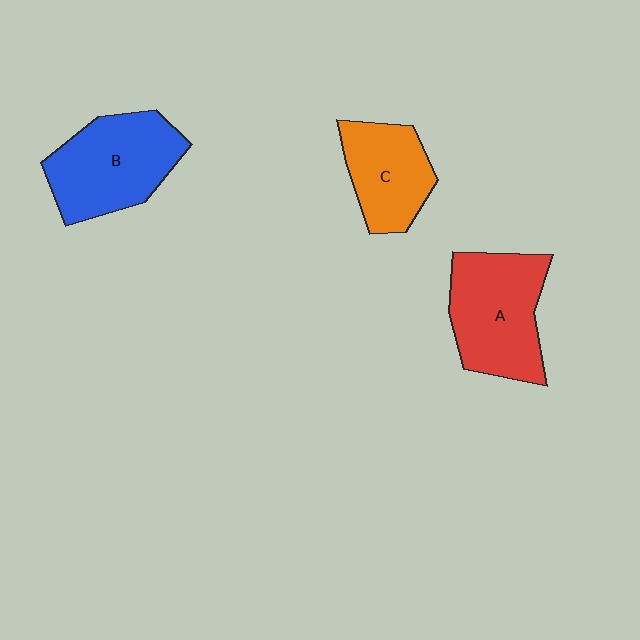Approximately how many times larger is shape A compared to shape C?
Approximately 1.4 times.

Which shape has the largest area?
Shape A (red).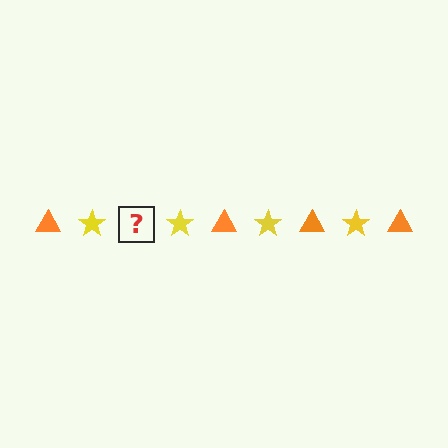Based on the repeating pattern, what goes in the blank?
The blank should be an orange triangle.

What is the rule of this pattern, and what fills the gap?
The rule is that the pattern alternates between orange triangle and yellow star. The gap should be filled with an orange triangle.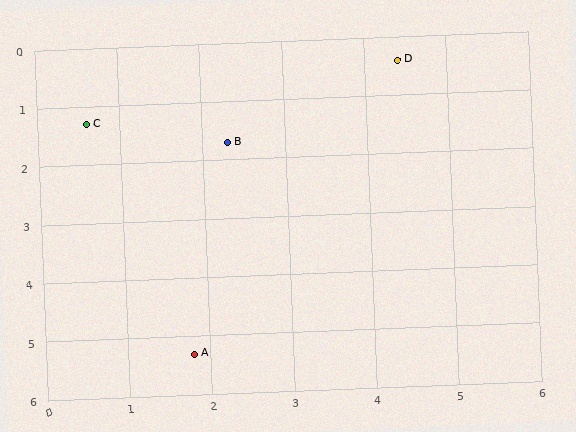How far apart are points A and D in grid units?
Points A and D are about 5.5 grid units apart.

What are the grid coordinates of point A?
Point A is at approximately (1.8, 5.3).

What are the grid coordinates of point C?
Point C is at approximately (0.6, 1.3).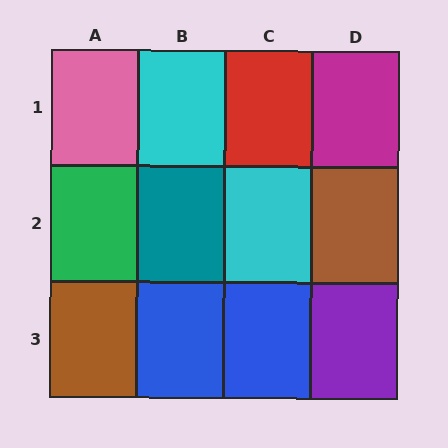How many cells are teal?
1 cell is teal.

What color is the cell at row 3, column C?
Blue.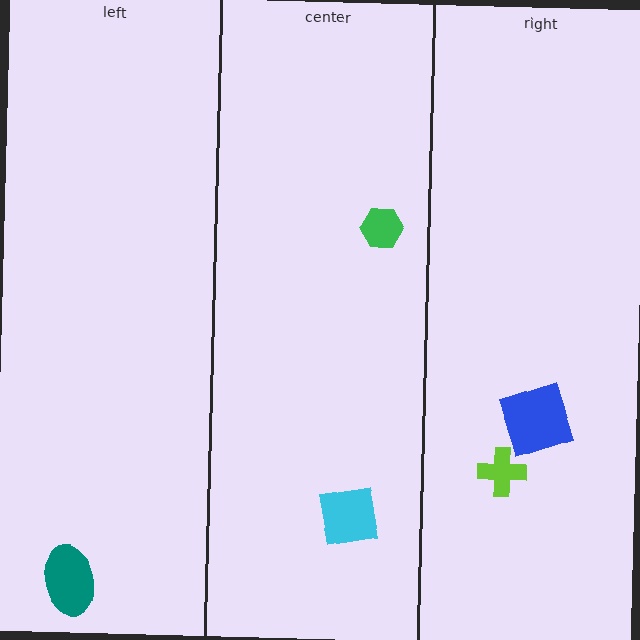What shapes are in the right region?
The lime cross, the blue square.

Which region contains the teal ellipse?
The left region.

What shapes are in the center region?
The green hexagon, the cyan square.